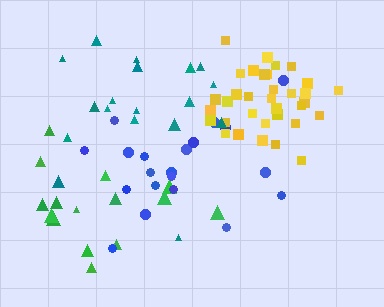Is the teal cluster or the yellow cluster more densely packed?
Yellow.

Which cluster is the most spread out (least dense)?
Green.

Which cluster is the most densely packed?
Yellow.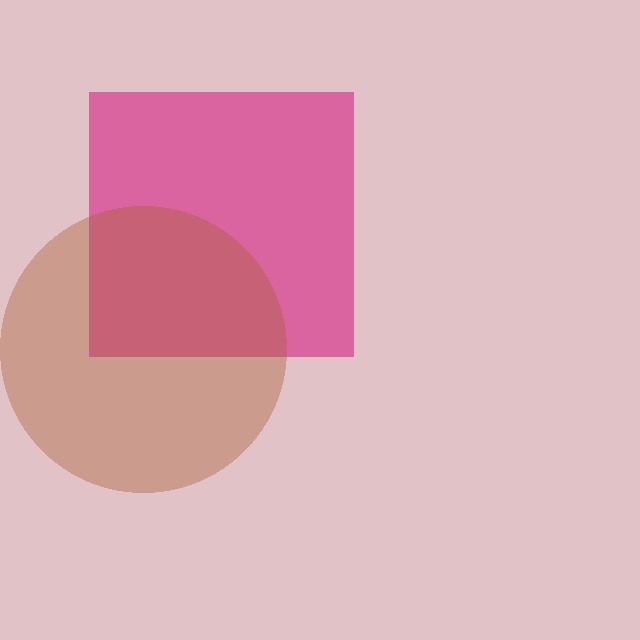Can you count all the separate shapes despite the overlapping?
Yes, there are 2 separate shapes.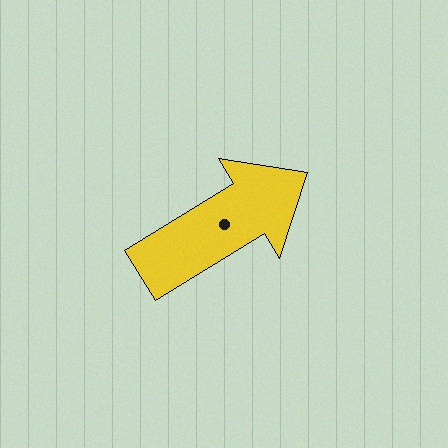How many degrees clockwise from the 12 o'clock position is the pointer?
Approximately 58 degrees.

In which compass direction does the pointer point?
Northeast.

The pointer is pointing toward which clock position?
Roughly 2 o'clock.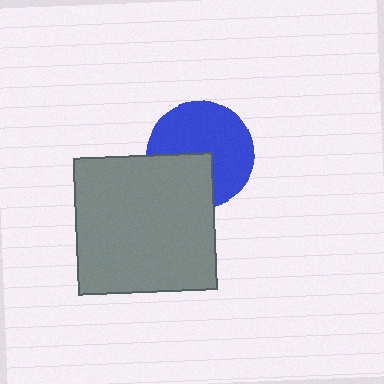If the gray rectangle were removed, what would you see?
You would see the complete blue circle.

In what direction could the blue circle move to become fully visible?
The blue circle could move toward the upper-right. That would shift it out from behind the gray rectangle entirely.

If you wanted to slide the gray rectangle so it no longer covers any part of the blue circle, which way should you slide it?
Slide it toward the lower-left — that is the most direct way to separate the two shapes.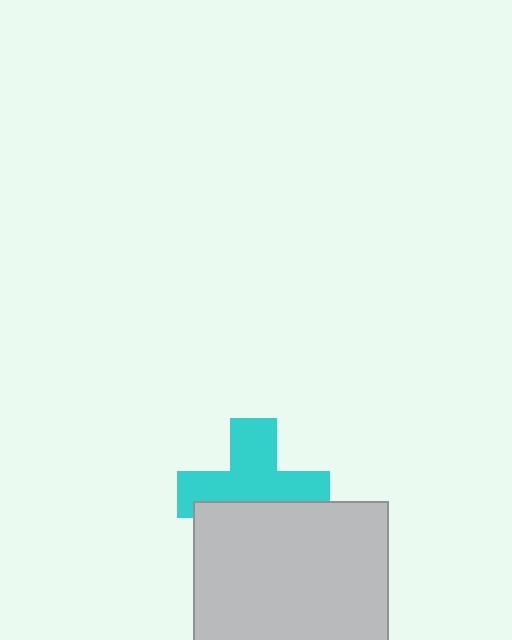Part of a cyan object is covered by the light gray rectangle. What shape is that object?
It is a cross.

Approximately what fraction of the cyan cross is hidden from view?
Roughly 39% of the cyan cross is hidden behind the light gray rectangle.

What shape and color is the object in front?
The object in front is a light gray rectangle.